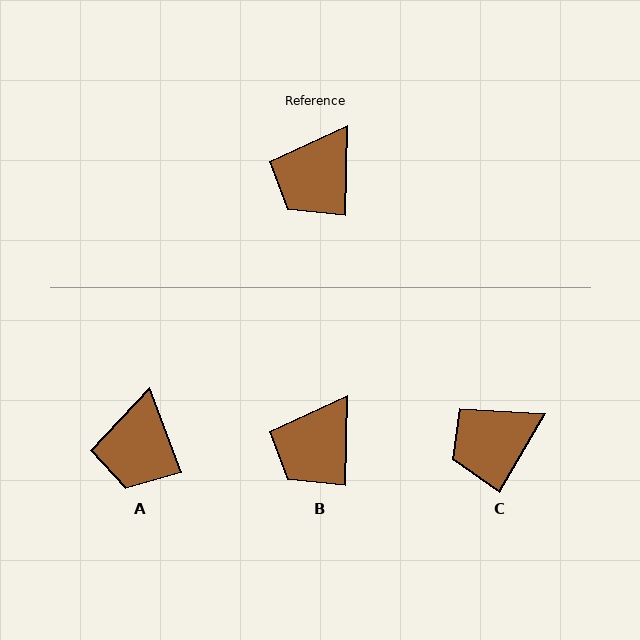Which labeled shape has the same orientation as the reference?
B.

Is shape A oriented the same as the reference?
No, it is off by about 23 degrees.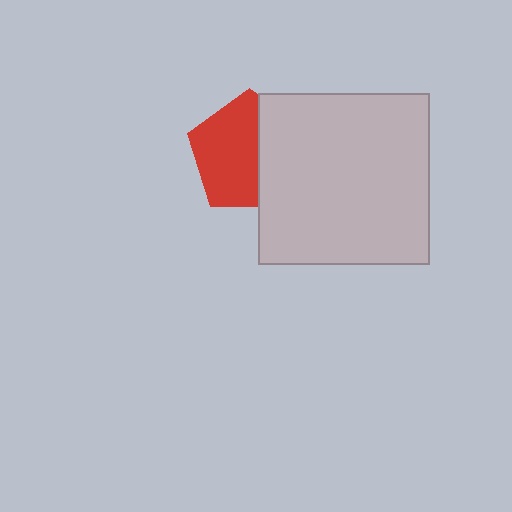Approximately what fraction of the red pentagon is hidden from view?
Roughly 41% of the red pentagon is hidden behind the light gray square.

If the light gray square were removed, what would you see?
You would see the complete red pentagon.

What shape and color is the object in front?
The object in front is a light gray square.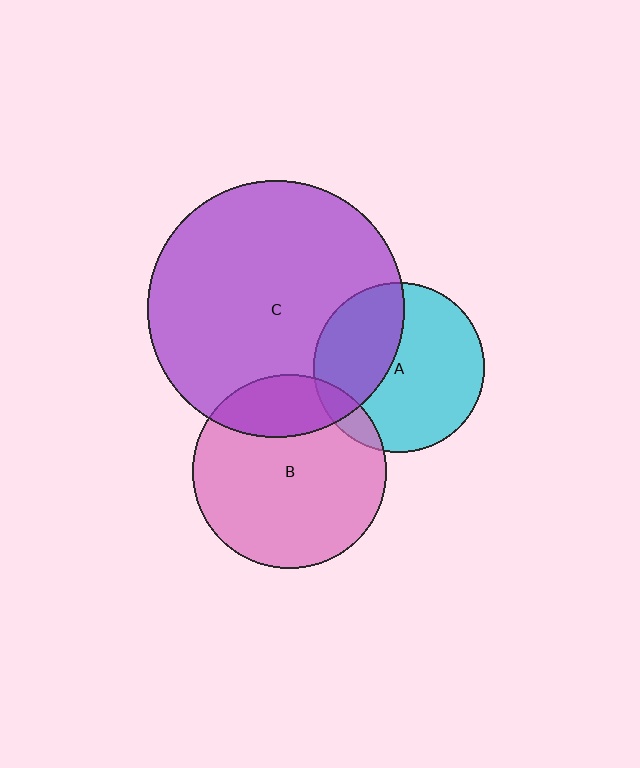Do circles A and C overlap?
Yes.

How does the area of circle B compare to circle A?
Approximately 1.3 times.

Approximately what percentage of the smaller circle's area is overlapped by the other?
Approximately 35%.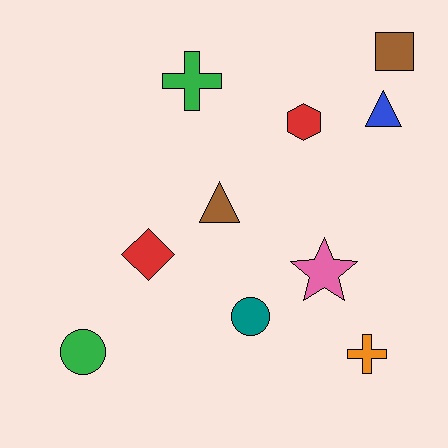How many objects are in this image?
There are 10 objects.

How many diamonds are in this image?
There is 1 diamond.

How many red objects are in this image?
There are 2 red objects.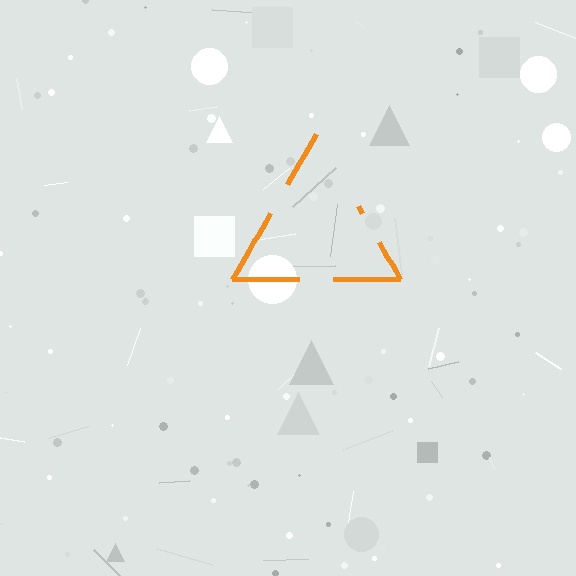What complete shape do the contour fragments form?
The contour fragments form a triangle.